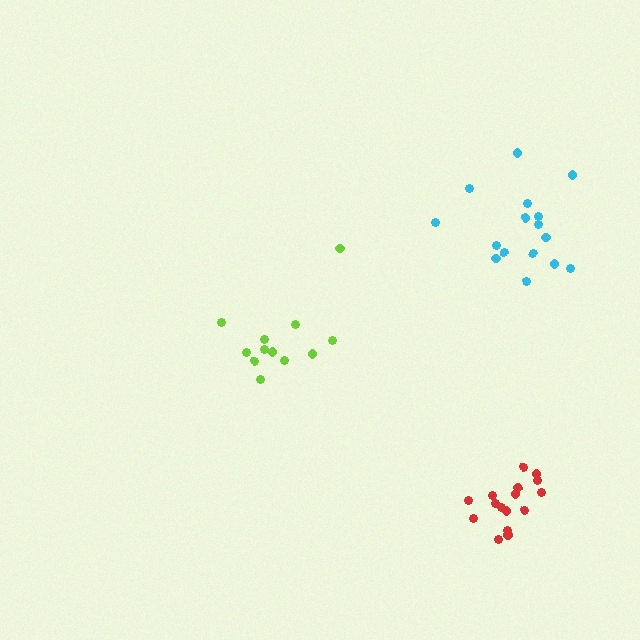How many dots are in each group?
Group 1: 12 dots, Group 2: 16 dots, Group 3: 16 dots (44 total).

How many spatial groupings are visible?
There are 3 spatial groupings.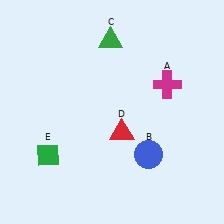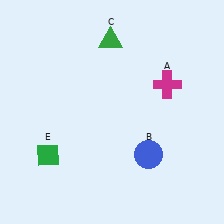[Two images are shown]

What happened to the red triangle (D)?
The red triangle (D) was removed in Image 2. It was in the bottom-right area of Image 1.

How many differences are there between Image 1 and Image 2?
There is 1 difference between the two images.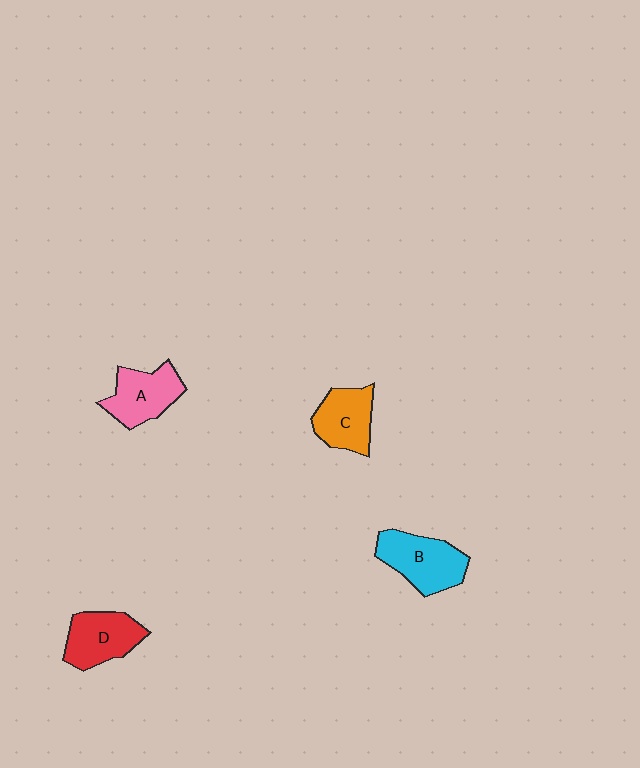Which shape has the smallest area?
Shape C (orange).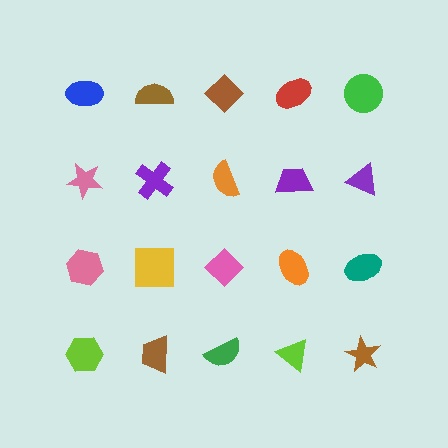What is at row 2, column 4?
A purple trapezoid.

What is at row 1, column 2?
A brown semicircle.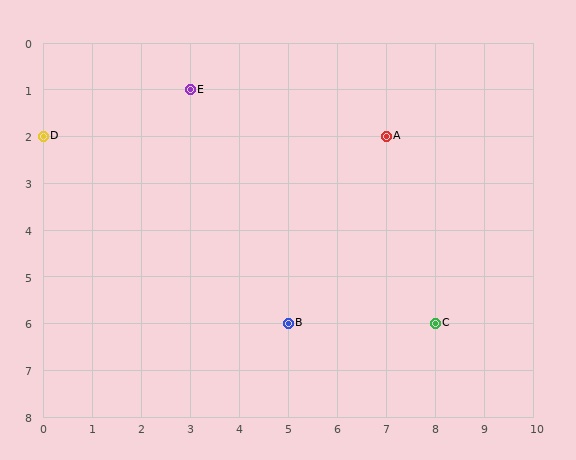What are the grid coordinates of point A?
Point A is at grid coordinates (7, 2).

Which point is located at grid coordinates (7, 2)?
Point A is at (7, 2).